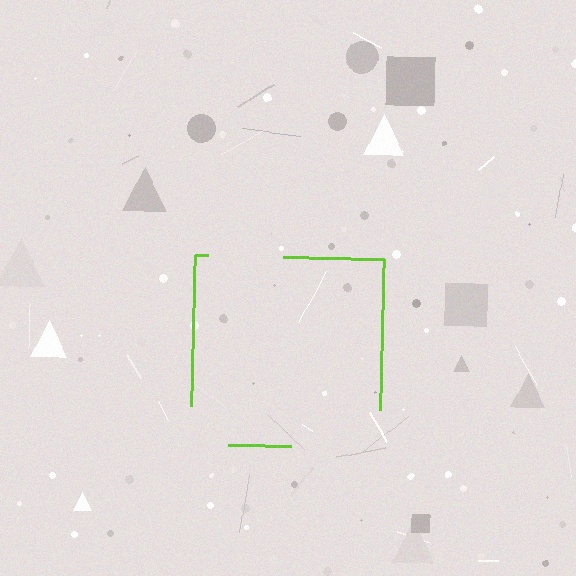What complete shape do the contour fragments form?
The contour fragments form a square.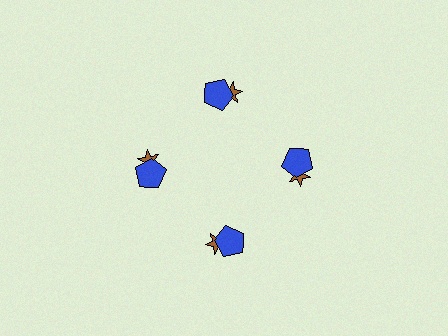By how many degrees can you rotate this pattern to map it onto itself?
The pattern maps onto itself every 90 degrees of rotation.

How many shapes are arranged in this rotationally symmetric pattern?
There are 8 shapes, arranged in 4 groups of 2.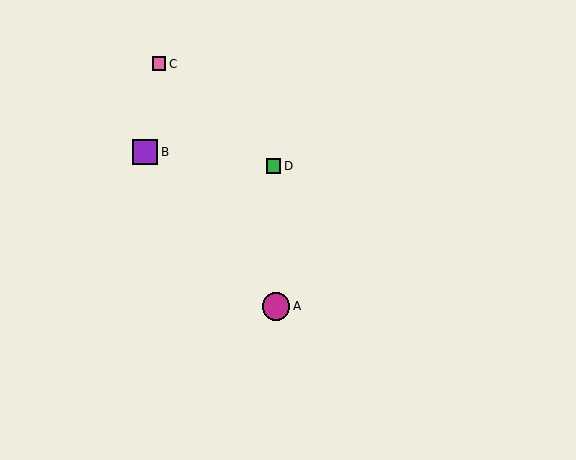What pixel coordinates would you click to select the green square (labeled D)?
Click at (273, 166) to select the green square D.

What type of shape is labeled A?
Shape A is a magenta circle.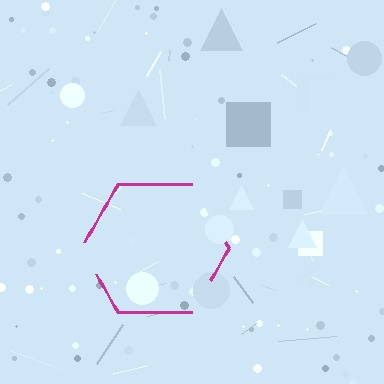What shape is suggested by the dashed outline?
The dashed outline suggests a hexagon.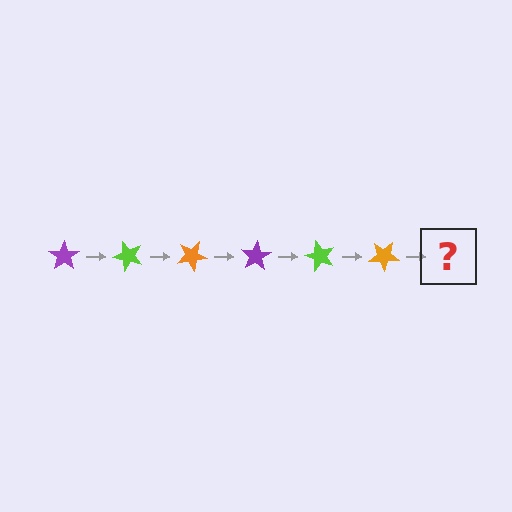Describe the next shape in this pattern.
It should be a purple star, rotated 300 degrees from the start.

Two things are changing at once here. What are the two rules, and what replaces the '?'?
The two rules are that it rotates 50 degrees each step and the color cycles through purple, lime, and orange. The '?' should be a purple star, rotated 300 degrees from the start.